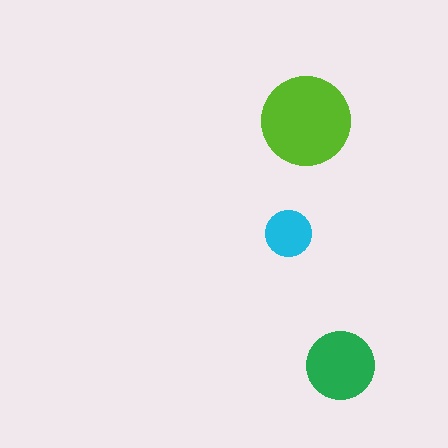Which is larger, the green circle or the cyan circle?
The green one.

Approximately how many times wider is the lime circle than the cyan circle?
About 2 times wider.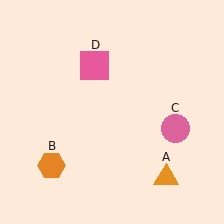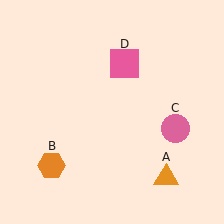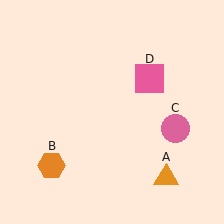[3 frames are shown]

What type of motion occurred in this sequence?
The pink square (object D) rotated clockwise around the center of the scene.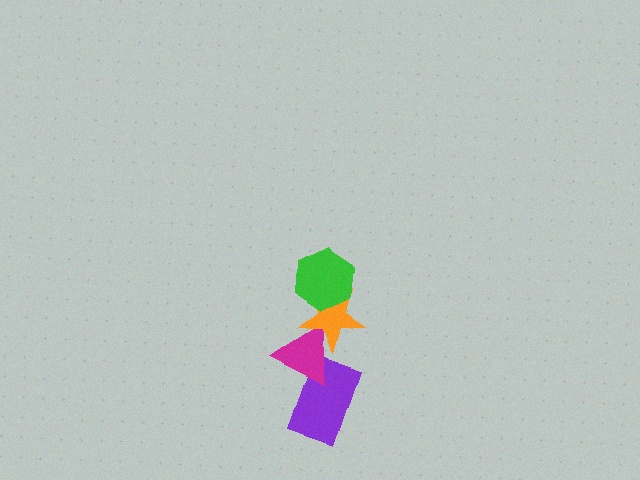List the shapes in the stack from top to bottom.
From top to bottom: the green hexagon, the orange star, the magenta triangle, the purple rectangle.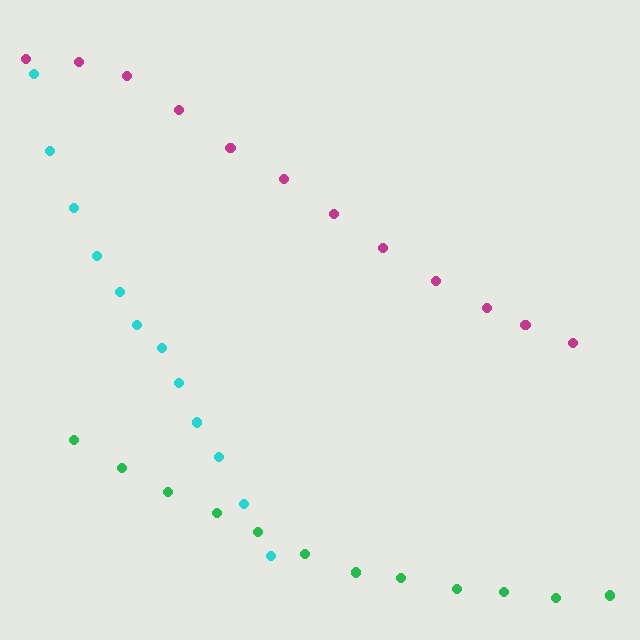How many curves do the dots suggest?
There are 3 distinct paths.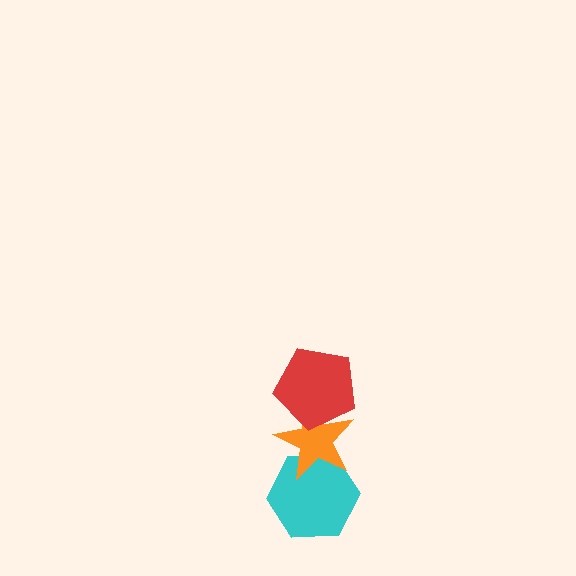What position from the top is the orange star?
The orange star is 2nd from the top.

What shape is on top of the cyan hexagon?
The orange star is on top of the cyan hexagon.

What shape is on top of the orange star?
The red pentagon is on top of the orange star.